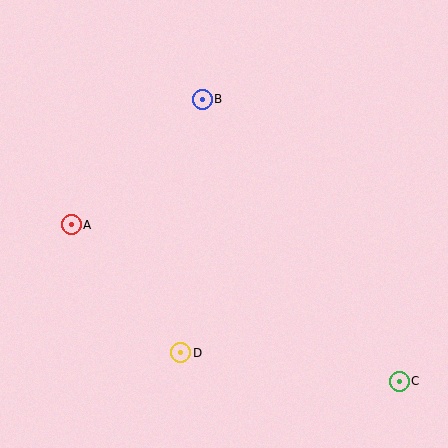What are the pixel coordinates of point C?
Point C is at (399, 382).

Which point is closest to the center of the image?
Point B at (202, 99) is closest to the center.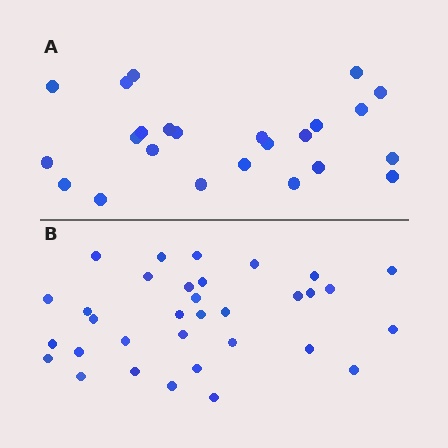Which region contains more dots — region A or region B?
Region B (the bottom region) has more dots.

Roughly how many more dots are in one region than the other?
Region B has roughly 8 or so more dots than region A.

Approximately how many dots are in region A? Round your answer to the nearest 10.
About 20 dots. (The exact count is 24, which rounds to 20.)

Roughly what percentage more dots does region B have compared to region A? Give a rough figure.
About 40% more.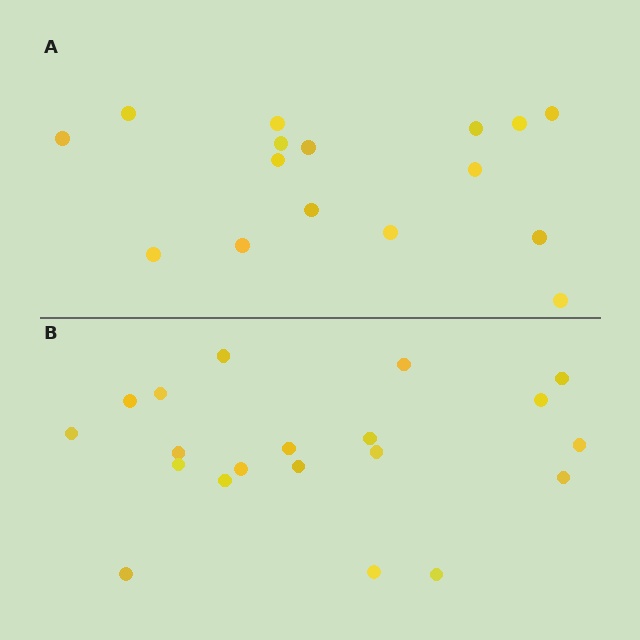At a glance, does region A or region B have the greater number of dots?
Region B (the bottom region) has more dots.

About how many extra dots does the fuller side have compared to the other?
Region B has about 4 more dots than region A.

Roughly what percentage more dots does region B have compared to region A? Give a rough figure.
About 25% more.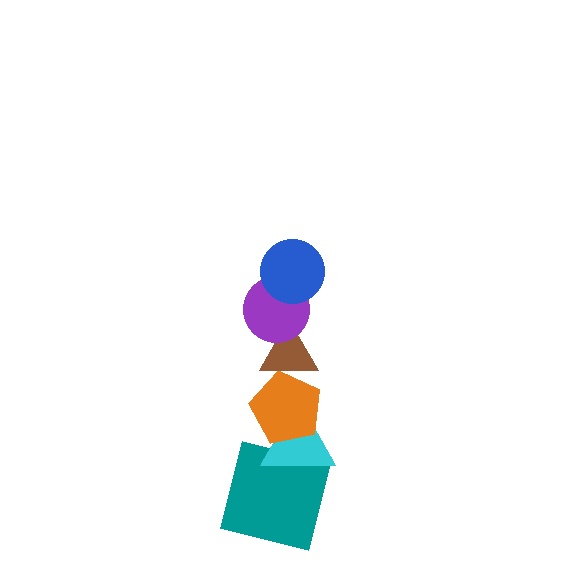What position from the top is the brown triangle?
The brown triangle is 3rd from the top.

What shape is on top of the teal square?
The cyan triangle is on top of the teal square.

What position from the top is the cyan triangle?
The cyan triangle is 5th from the top.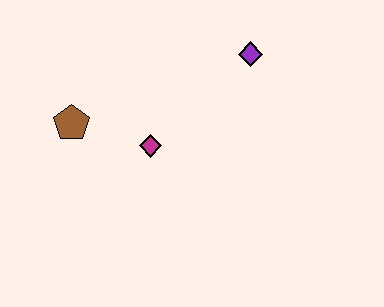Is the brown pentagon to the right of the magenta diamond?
No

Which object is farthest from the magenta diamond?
The purple diamond is farthest from the magenta diamond.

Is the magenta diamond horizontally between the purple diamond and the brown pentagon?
Yes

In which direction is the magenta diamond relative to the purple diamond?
The magenta diamond is to the left of the purple diamond.